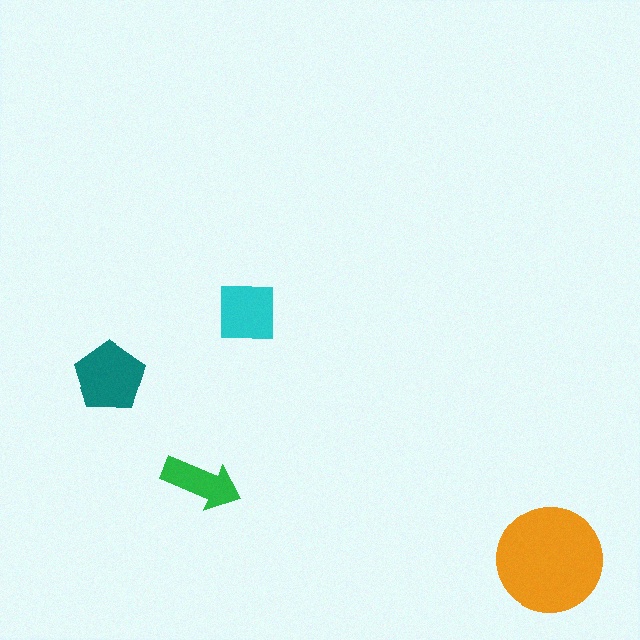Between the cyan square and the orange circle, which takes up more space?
The orange circle.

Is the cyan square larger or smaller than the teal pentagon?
Smaller.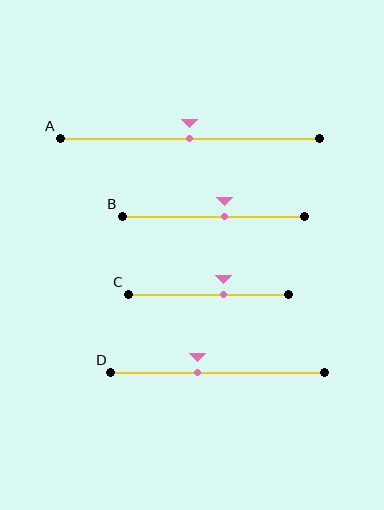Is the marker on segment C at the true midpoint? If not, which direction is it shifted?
No, the marker on segment C is shifted to the right by about 9% of the segment length.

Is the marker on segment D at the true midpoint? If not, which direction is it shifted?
No, the marker on segment D is shifted to the left by about 9% of the segment length.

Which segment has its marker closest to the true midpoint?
Segment A has its marker closest to the true midpoint.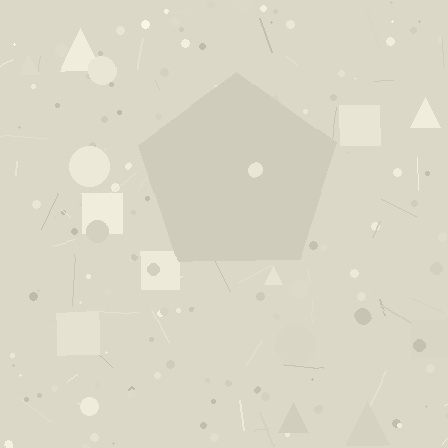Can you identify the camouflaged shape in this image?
The camouflaged shape is a pentagon.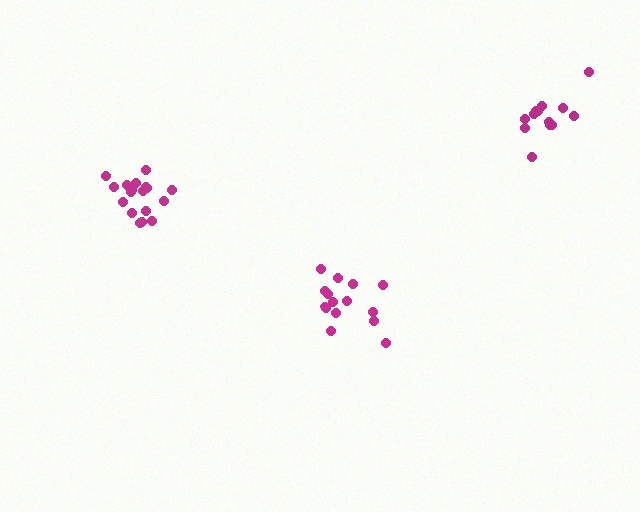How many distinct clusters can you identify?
There are 3 distinct clusters.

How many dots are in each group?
Group 1: 15 dots, Group 2: 13 dots, Group 3: 18 dots (46 total).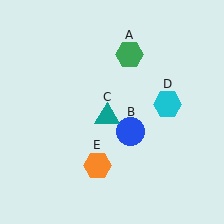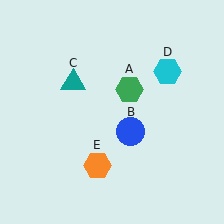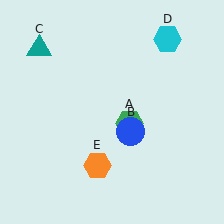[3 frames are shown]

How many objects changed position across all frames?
3 objects changed position: green hexagon (object A), teal triangle (object C), cyan hexagon (object D).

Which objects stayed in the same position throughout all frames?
Blue circle (object B) and orange hexagon (object E) remained stationary.